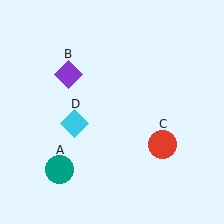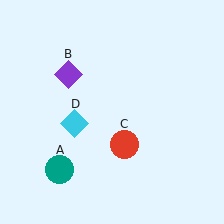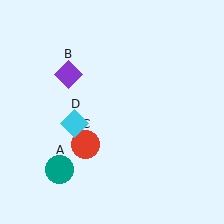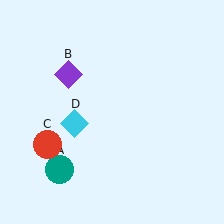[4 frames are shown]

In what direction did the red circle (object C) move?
The red circle (object C) moved left.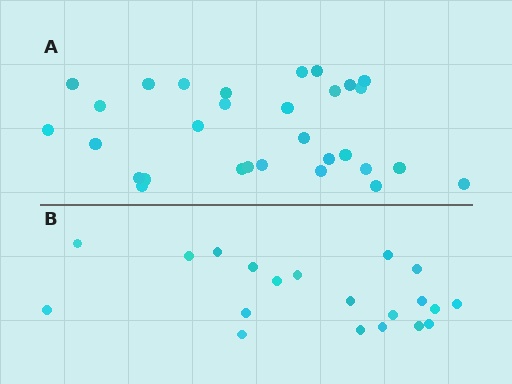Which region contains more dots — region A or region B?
Region A (the top region) has more dots.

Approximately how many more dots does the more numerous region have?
Region A has roughly 10 or so more dots than region B.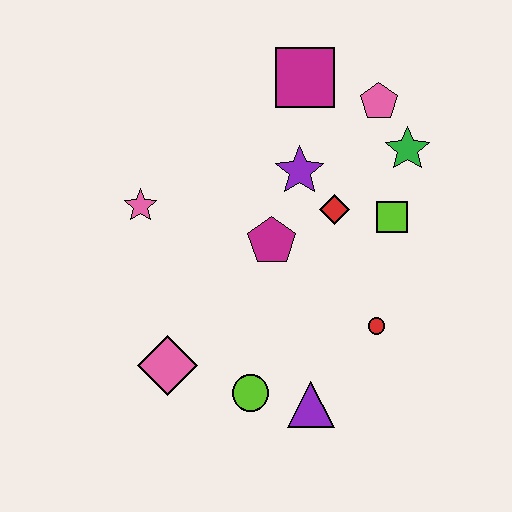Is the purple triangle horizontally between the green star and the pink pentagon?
No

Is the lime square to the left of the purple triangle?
No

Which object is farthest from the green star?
The pink diamond is farthest from the green star.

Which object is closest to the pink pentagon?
The green star is closest to the pink pentagon.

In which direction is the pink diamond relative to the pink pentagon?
The pink diamond is below the pink pentagon.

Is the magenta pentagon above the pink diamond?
Yes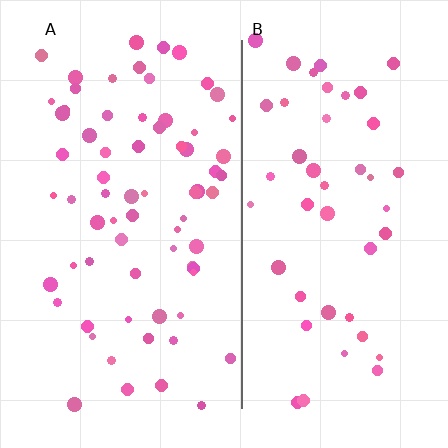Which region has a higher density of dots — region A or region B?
A (the left).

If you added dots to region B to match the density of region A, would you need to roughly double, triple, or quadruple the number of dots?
Approximately double.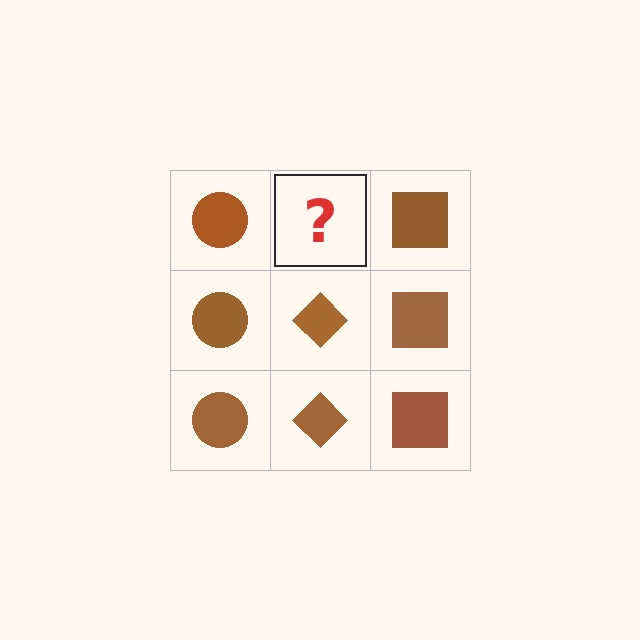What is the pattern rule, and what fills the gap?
The rule is that each column has a consistent shape. The gap should be filled with a brown diamond.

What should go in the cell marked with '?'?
The missing cell should contain a brown diamond.